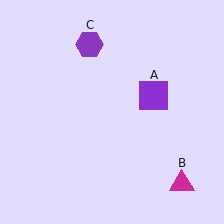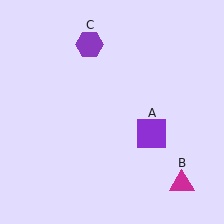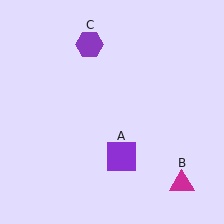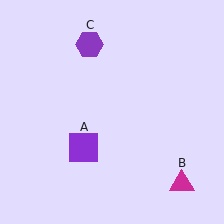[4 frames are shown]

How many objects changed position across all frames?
1 object changed position: purple square (object A).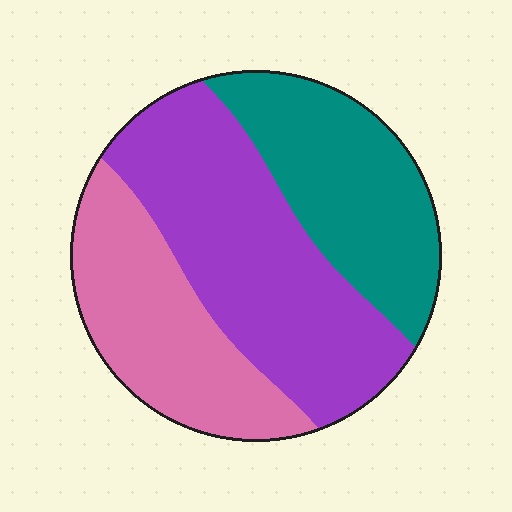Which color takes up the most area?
Purple, at roughly 40%.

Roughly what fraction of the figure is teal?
Teal covers around 30% of the figure.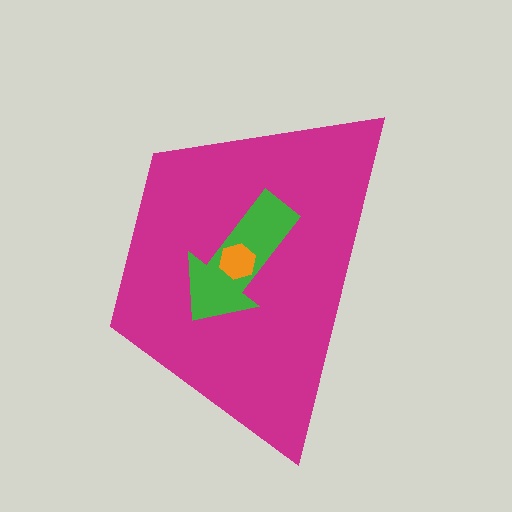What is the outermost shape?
The magenta trapezoid.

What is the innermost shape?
The orange hexagon.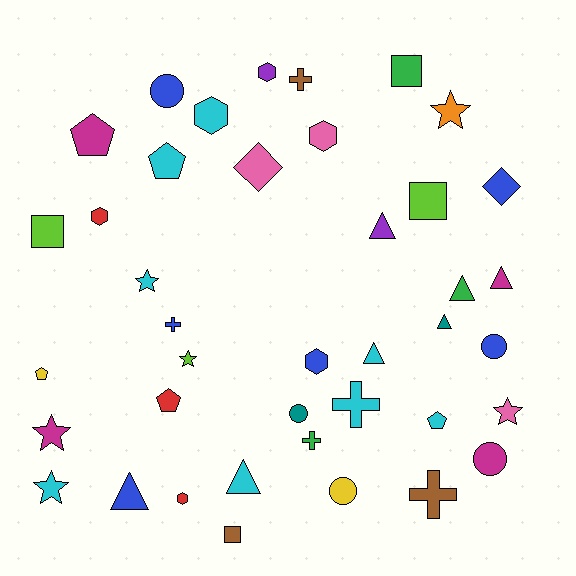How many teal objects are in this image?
There are 2 teal objects.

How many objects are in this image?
There are 40 objects.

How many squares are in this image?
There are 4 squares.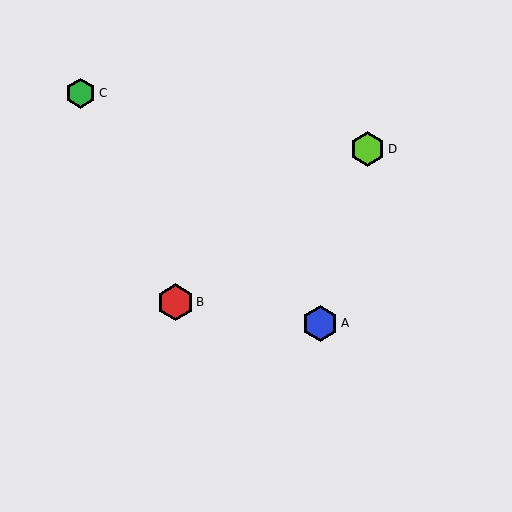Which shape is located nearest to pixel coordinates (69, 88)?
The green hexagon (labeled C) at (80, 93) is nearest to that location.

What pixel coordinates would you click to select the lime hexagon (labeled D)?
Click at (368, 149) to select the lime hexagon D.